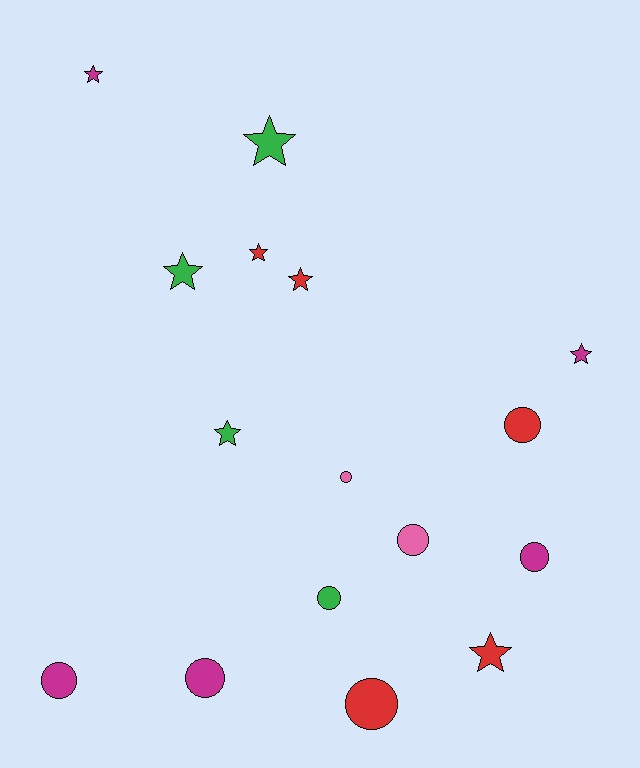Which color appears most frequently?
Magenta, with 5 objects.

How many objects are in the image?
There are 16 objects.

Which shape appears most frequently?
Star, with 8 objects.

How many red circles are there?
There are 2 red circles.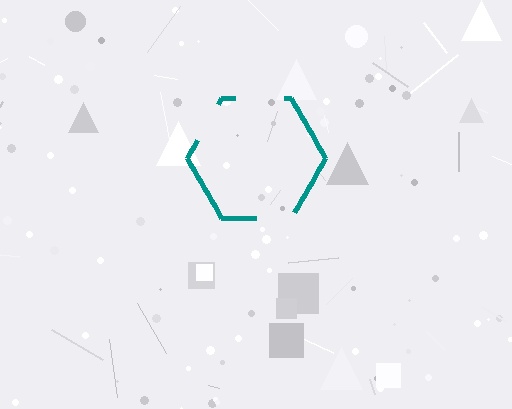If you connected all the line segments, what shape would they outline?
They would outline a hexagon.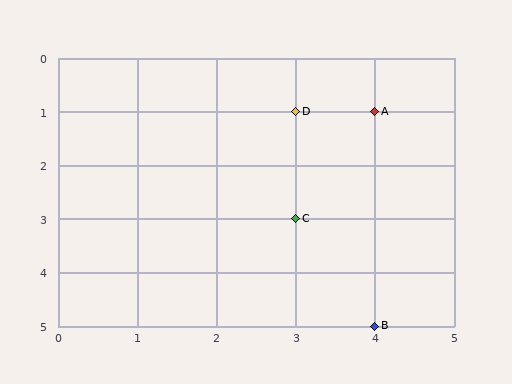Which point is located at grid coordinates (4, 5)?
Point B is at (4, 5).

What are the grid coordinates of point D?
Point D is at grid coordinates (3, 1).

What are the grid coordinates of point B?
Point B is at grid coordinates (4, 5).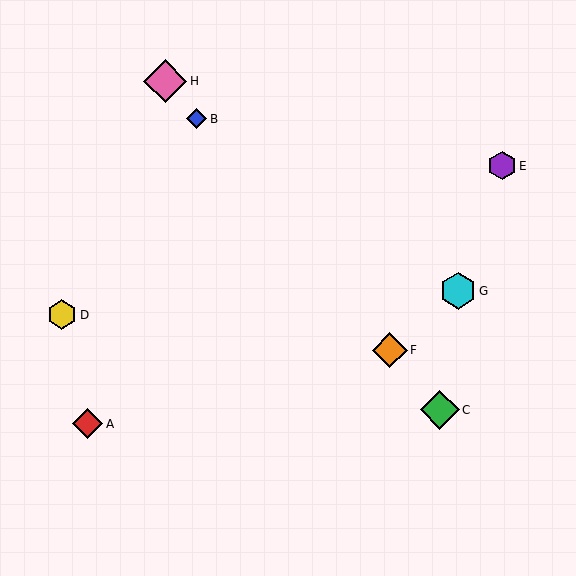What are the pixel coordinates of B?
Object B is at (196, 119).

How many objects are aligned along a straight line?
4 objects (B, C, F, H) are aligned along a straight line.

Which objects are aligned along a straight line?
Objects B, C, F, H are aligned along a straight line.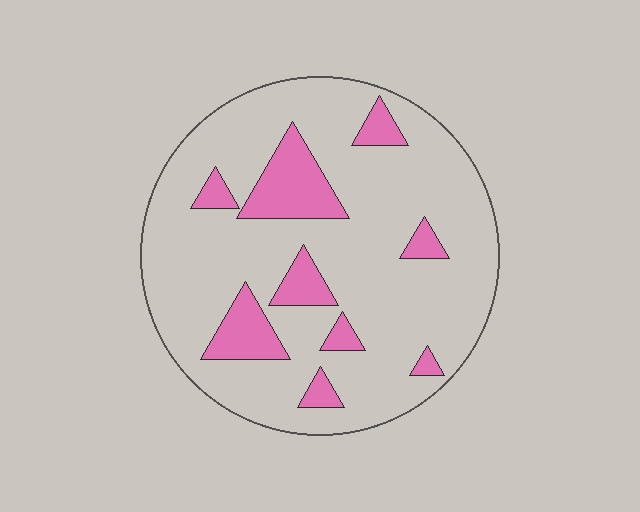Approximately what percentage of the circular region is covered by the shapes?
Approximately 15%.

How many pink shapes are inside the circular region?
9.